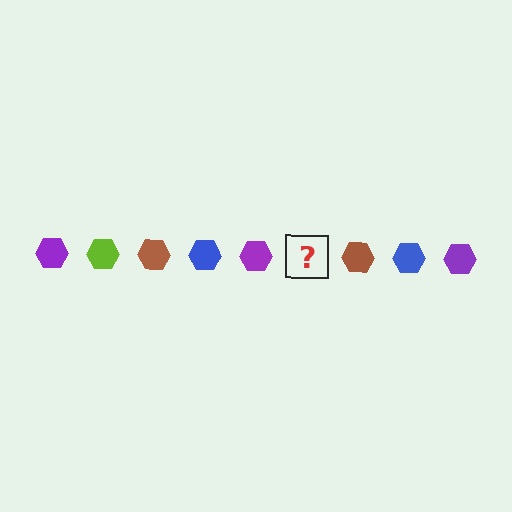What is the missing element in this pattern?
The missing element is a lime hexagon.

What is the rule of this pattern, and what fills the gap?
The rule is that the pattern cycles through purple, lime, brown, blue hexagons. The gap should be filled with a lime hexagon.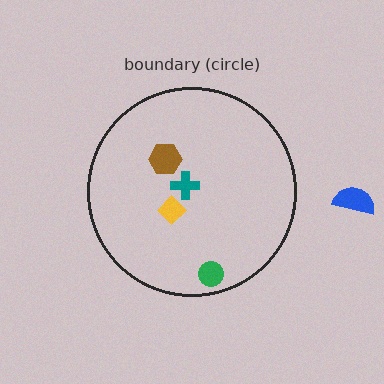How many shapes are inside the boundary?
4 inside, 1 outside.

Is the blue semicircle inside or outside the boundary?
Outside.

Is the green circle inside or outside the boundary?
Inside.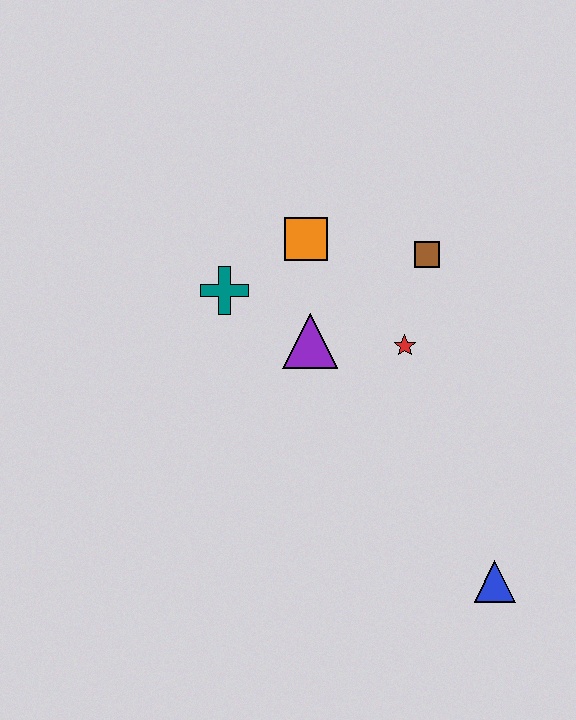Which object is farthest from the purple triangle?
The blue triangle is farthest from the purple triangle.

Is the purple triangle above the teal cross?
No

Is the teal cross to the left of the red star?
Yes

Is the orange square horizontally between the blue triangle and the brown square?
No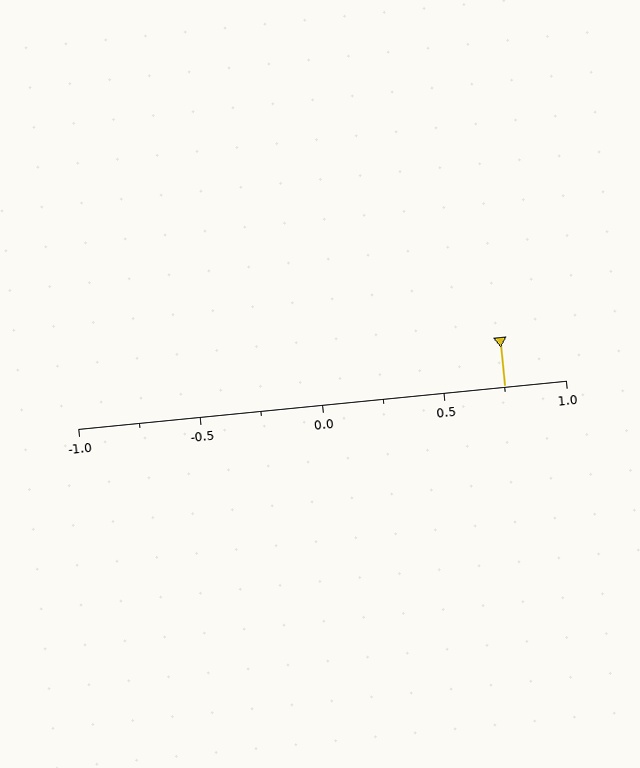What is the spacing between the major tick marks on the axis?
The major ticks are spaced 0.5 apart.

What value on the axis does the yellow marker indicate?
The marker indicates approximately 0.75.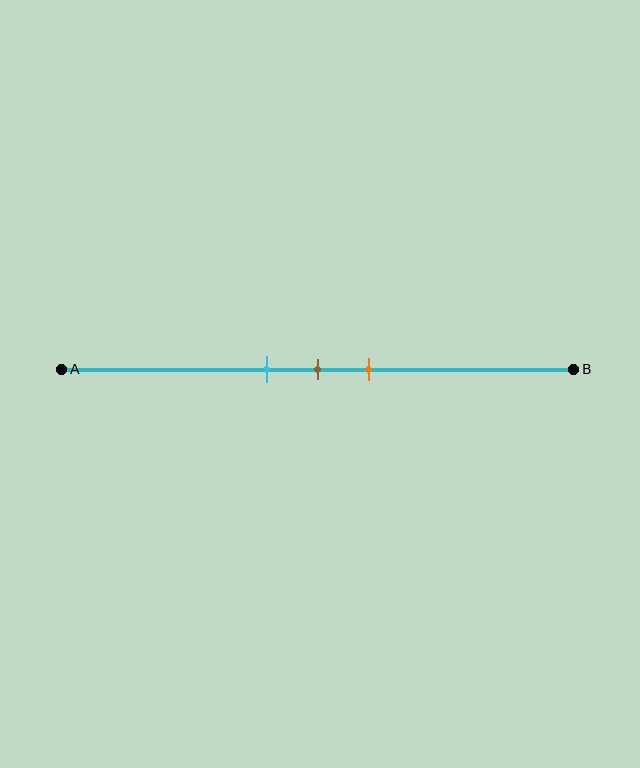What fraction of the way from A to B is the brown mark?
The brown mark is approximately 50% (0.5) of the way from A to B.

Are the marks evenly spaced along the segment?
Yes, the marks are approximately evenly spaced.